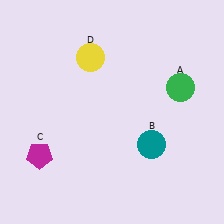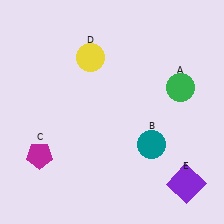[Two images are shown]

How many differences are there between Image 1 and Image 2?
There is 1 difference between the two images.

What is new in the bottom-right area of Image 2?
A purple square (E) was added in the bottom-right area of Image 2.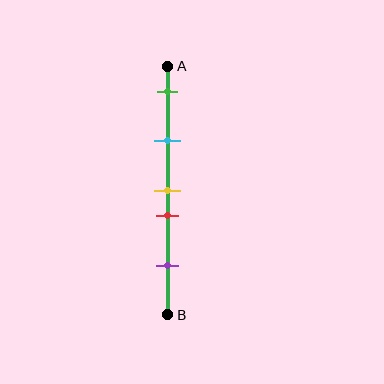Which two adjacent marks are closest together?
The yellow and red marks are the closest adjacent pair.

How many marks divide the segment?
There are 5 marks dividing the segment.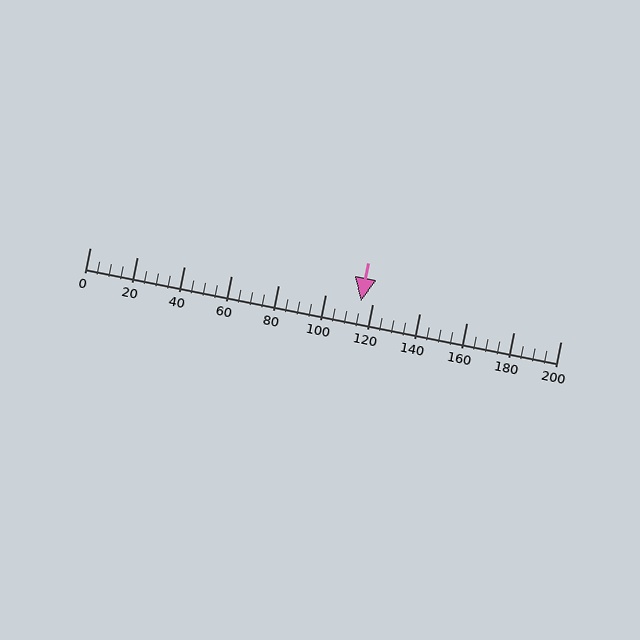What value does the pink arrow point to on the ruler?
The pink arrow points to approximately 115.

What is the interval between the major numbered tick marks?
The major tick marks are spaced 20 units apart.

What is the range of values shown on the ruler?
The ruler shows values from 0 to 200.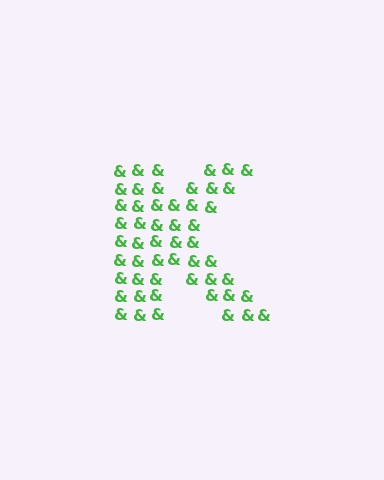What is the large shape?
The large shape is the letter K.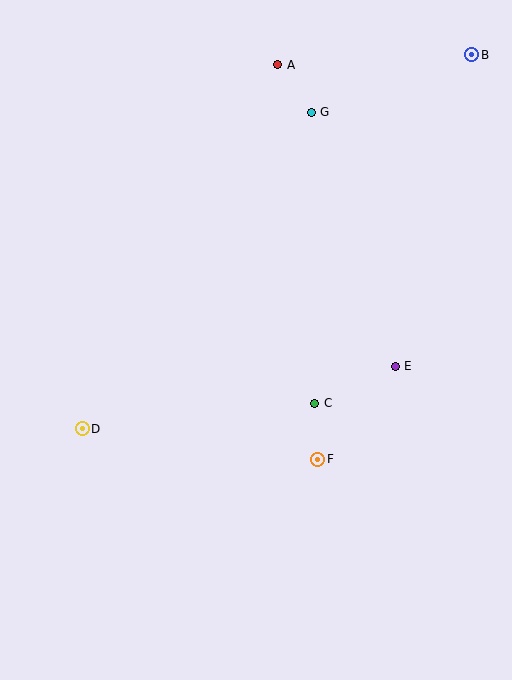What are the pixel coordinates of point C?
Point C is at (315, 403).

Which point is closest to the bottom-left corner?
Point D is closest to the bottom-left corner.